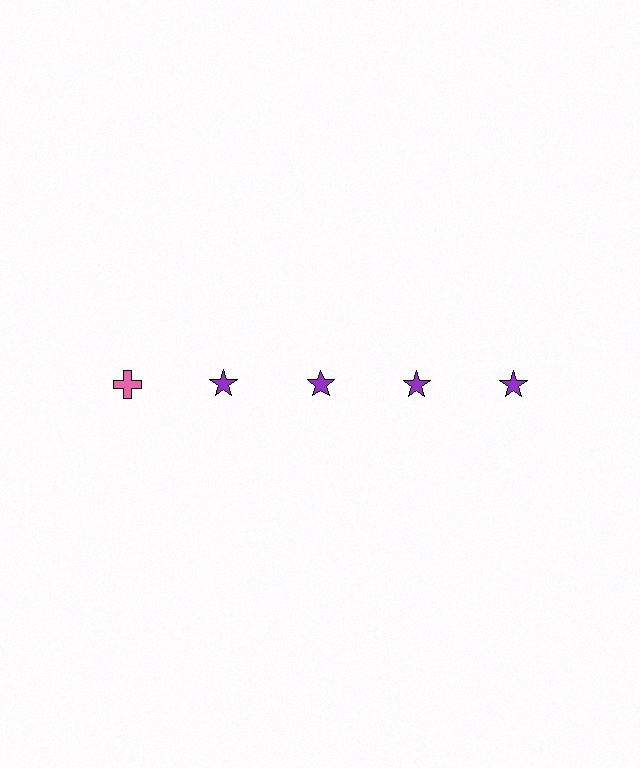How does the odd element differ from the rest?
It differs in both color (pink instead of purple) and shape (cross instead of star).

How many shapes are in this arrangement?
There are 5 shapes arranged in a grid pattern.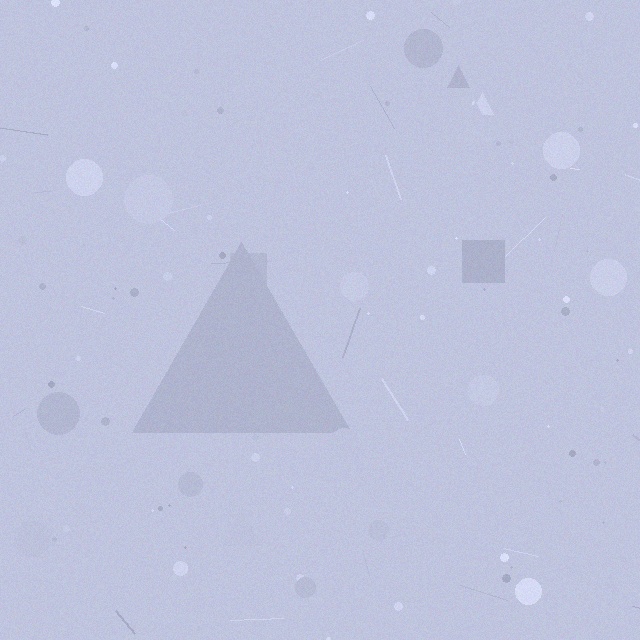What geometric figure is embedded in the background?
A triangle is embedded in the background.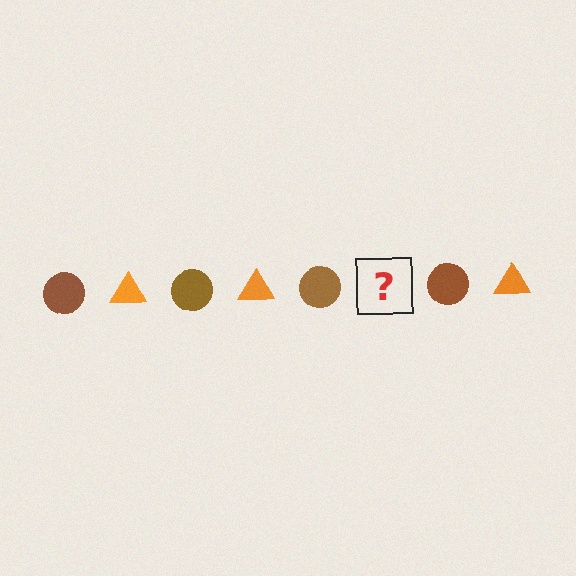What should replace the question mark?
The question mark should be replaced with an orange triangle.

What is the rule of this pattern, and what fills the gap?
The rule is that the pattern alternates between brown circle and orange triangle. The gap should be filled with an orange triangle.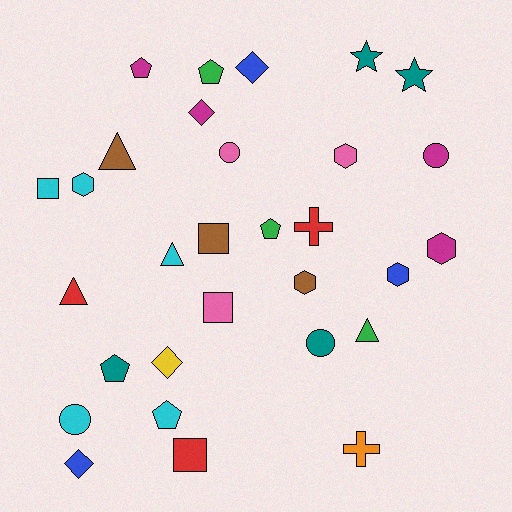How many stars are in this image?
There are 2 stars.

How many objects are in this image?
There are 30 objects.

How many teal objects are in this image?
There are 4 teal objects.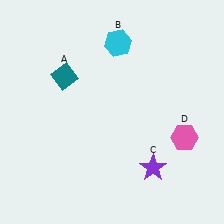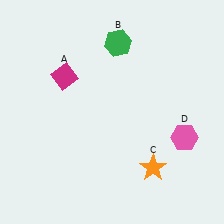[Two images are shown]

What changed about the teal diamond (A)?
In Image 1, A is teal. In Image 2, it changed to magenta.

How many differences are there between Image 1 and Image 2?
There are 3 differences between the two images.